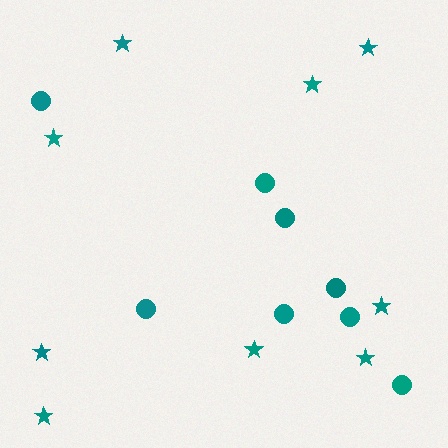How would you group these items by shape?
There are 2 groups: one group of circles (8) and one group of stars (9).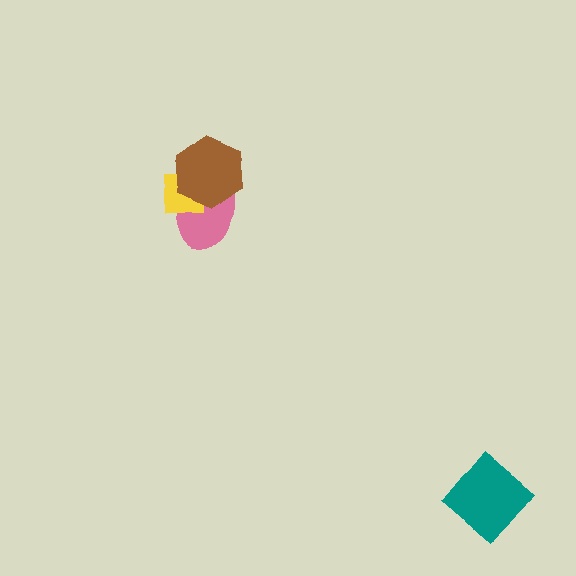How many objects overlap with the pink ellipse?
2 objects overlap with the pink ellipse.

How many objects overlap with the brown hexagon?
2 objects overlap with the brown hexagon.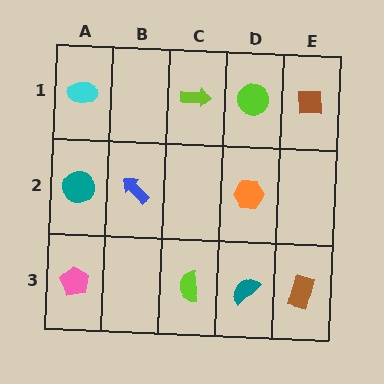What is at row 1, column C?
A lime arrow.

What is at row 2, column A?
A teal circle.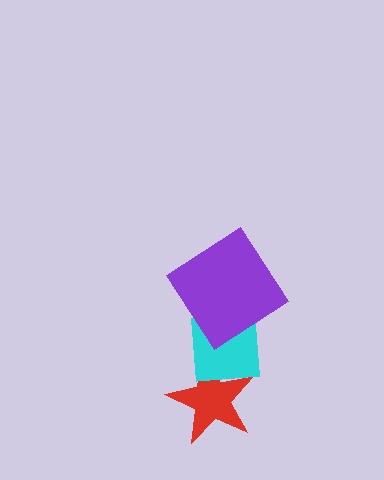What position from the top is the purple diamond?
The purple diamond is 1st from the top.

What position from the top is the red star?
The red star is 3rd from the top.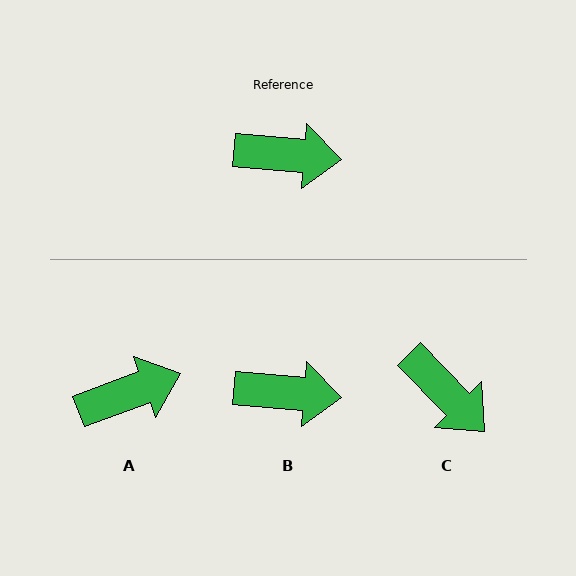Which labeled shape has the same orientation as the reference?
B.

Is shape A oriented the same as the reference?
No, it is off by about 25 degrees.